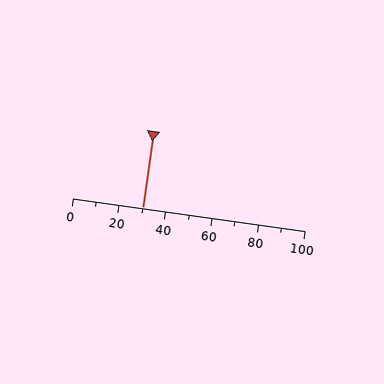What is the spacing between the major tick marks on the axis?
The major ticks are spaced 20 apart.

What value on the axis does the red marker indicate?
The marker indicates approximately 30.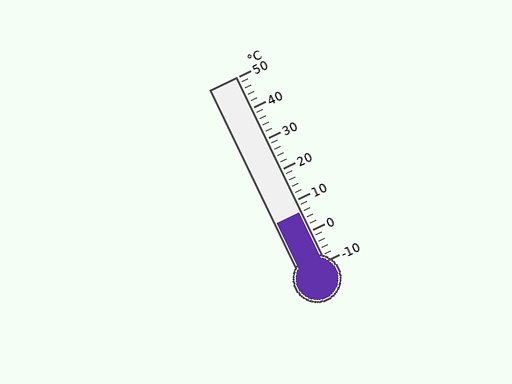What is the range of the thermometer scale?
The thermometer scale ranges from -10°C to 50°C.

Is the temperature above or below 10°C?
The temperature is below 10°C.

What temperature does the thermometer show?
The thermometer shows approximately 6°C.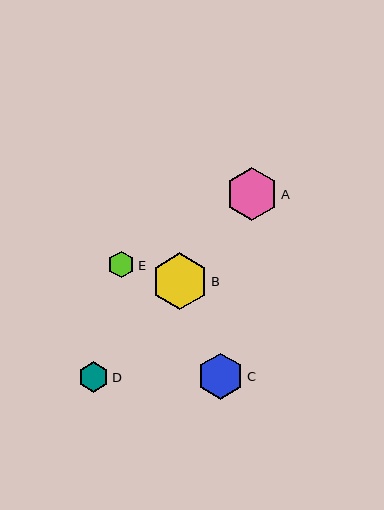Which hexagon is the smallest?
Hexagon E is the smallest with a size of approximately 27 pixels.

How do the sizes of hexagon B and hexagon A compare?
Hexagon B and hexagon A are approximately the same size.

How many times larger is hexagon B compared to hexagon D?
Hexagon B is approximately 1.9 times the size of hexagon D.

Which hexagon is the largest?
Hexagon B is the largest with a size of approximately 56 pixels.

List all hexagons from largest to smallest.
From largest to smallest: B, A, C, D, E.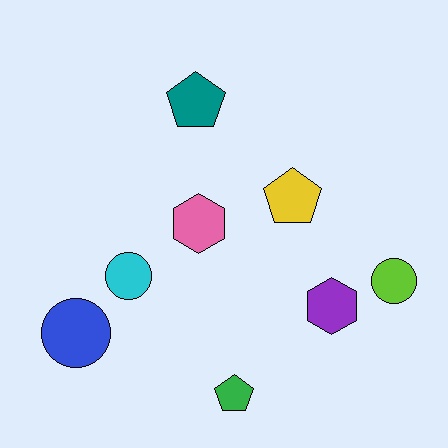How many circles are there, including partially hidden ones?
There are 3 circles.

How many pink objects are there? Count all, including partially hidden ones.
There is 1 pink object.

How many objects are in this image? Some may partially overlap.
There are 8 objects.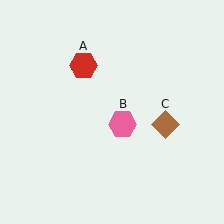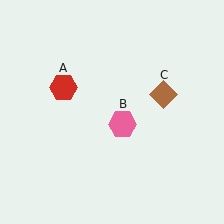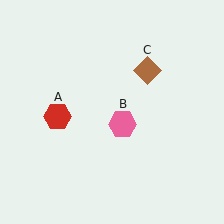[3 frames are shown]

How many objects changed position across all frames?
2 objects changed position: red hexagon (object A), brown diamond (object C).